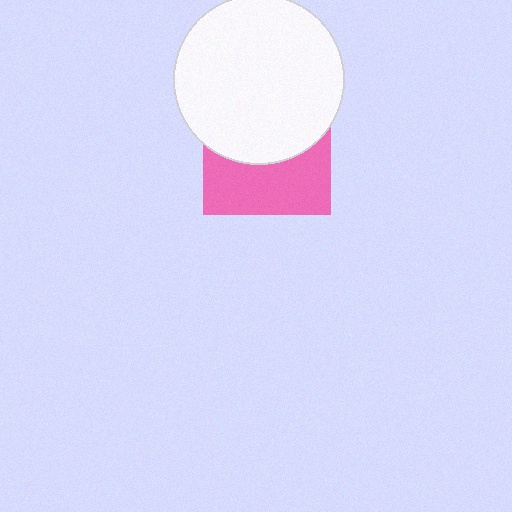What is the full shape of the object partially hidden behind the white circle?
The partially hidden object is a pink square.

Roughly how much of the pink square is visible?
About half of it is visible (roughly 47%).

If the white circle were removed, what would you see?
You would see the complete pink square.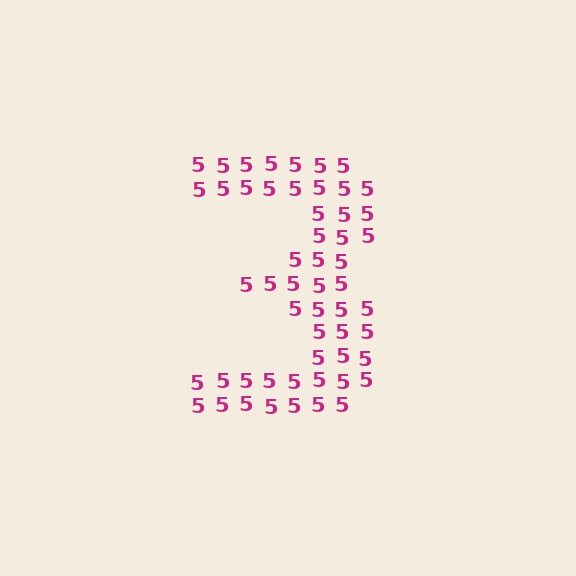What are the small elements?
The small elements are digit 5's.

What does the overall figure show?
The overall figure shows the digit 3.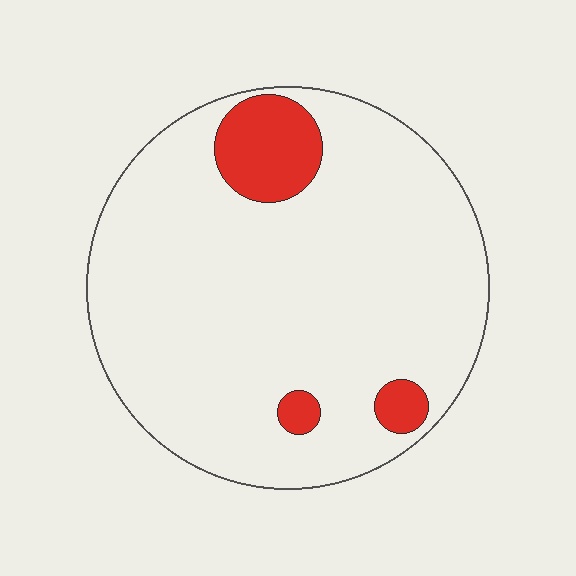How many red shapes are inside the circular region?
3.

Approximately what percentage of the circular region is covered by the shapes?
Approximately 10%.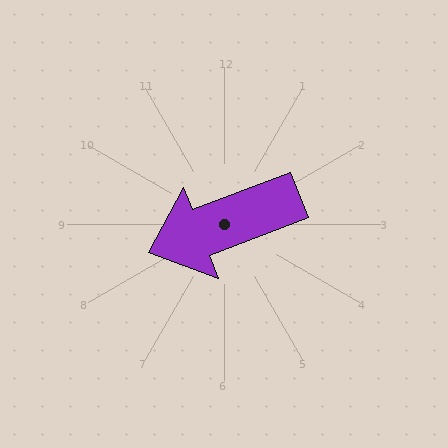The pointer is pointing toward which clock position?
Roughly 8 o'clock.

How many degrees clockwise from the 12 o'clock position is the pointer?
Approximately 249 degrees.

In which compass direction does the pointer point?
West.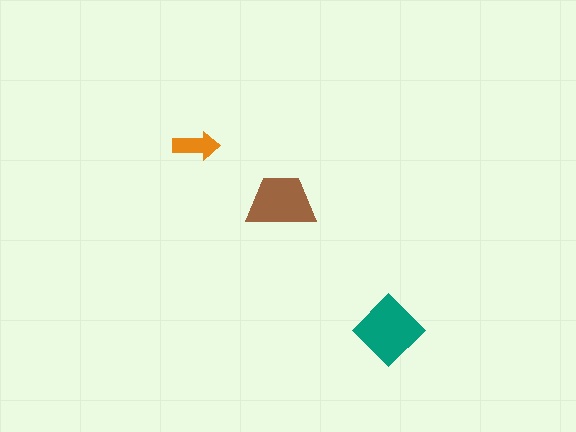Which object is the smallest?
The orange arrow.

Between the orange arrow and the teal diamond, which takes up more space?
The teal diamond.